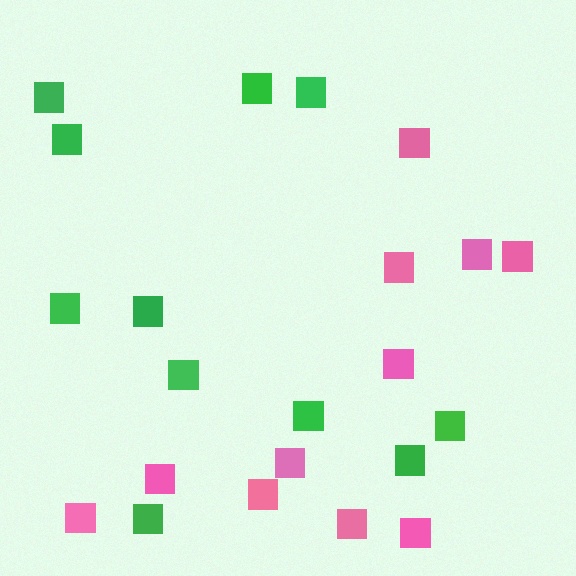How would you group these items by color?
There are 2 groups: one group of pink squares (11) and one group of green squares (11).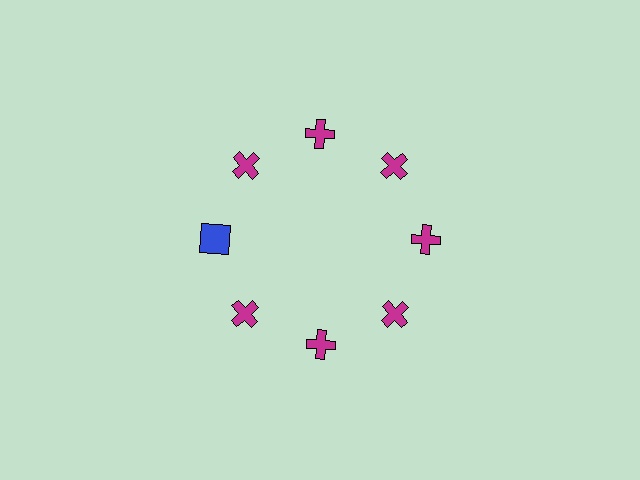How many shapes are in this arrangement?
There are 8 shapes arranged in a ring pattern.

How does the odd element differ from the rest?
It differs in both color (blue instead of magenta) and shape (square instead of cross).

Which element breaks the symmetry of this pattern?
The blue square at roughly the 9 o'clock position breaks the symmetry. All other shapes are magenta crosses.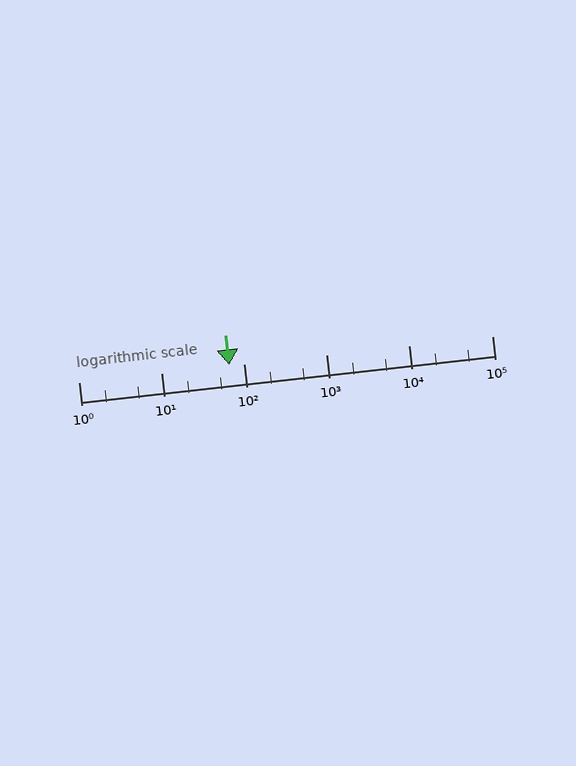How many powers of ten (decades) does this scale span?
The scale spans 5 decades, from 1 to 100000.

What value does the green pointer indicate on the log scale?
The pointer indicates approximately 67.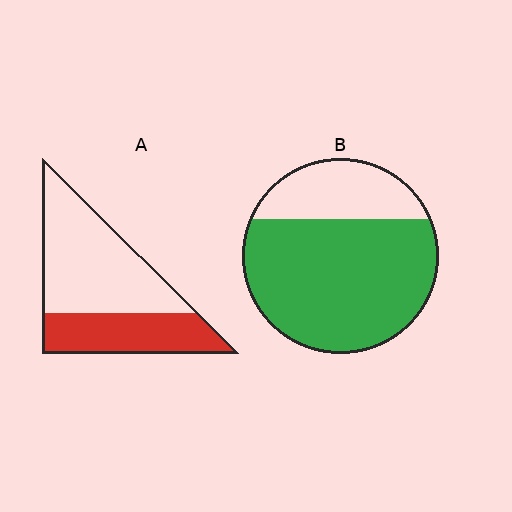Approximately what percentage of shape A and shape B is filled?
A is approximately 35% and B is approximately 75%.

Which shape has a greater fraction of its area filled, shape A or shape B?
Shape B.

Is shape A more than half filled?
No.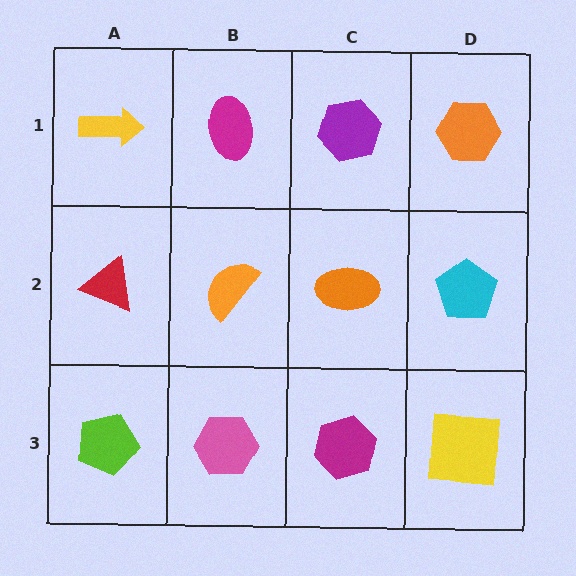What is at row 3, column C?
A magenta hexagon.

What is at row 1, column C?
A purple hexagon.